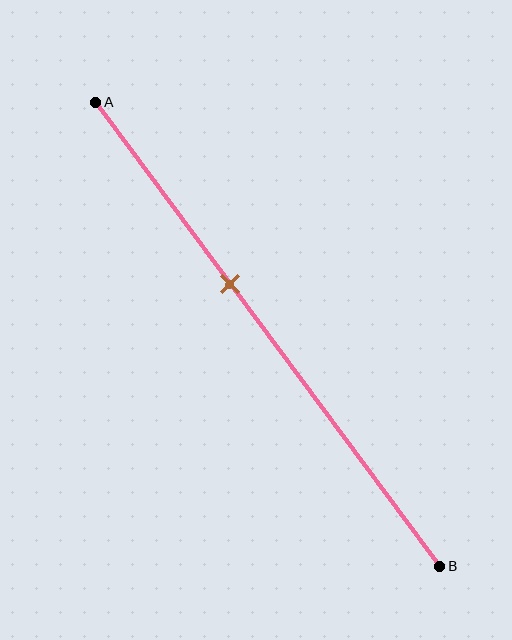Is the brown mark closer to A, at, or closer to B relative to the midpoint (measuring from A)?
The brown mark is closer to point A than the midpoint of segment AB.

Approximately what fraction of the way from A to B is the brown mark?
The brown mark is approximately 40% of the way from A to B.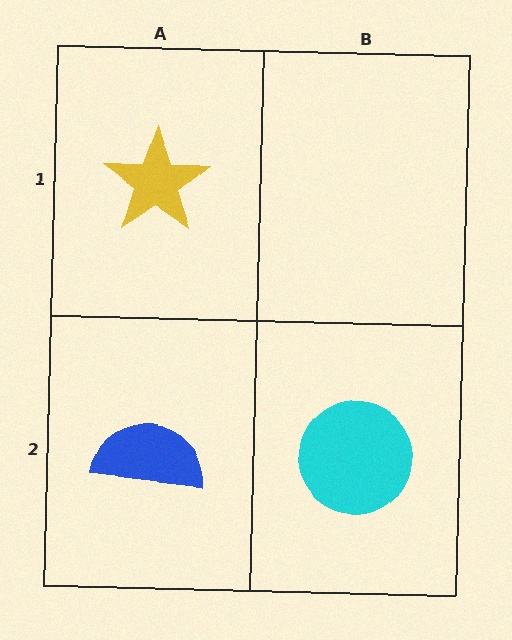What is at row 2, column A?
A blue semicircle.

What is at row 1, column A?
A yellow star.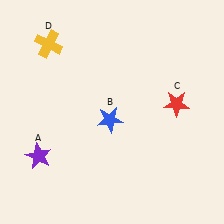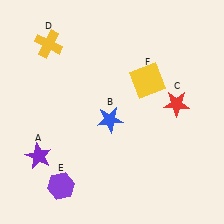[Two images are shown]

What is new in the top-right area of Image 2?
A yellow square (F) was added in the top-right area of Image 2.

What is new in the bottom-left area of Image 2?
A purple hexagon (E) was added in the bottom-left area of Image 2.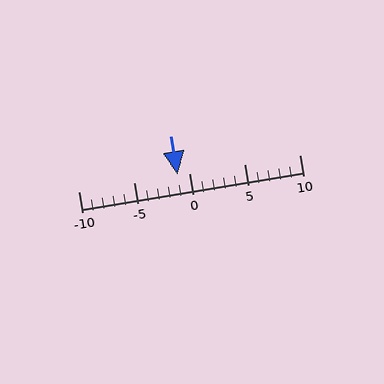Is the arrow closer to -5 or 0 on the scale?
The arrow is closer to 0.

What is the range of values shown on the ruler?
The ruler shows values from -10 to 10.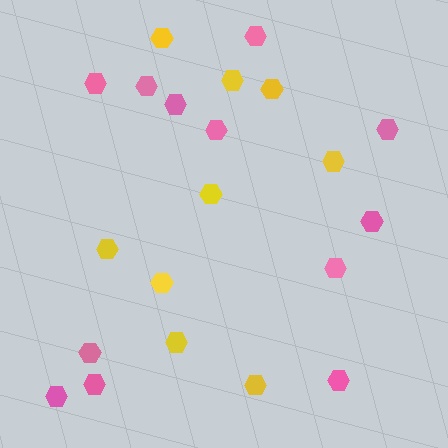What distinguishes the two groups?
There are 2 groups: one group of pink hexagons (12) and one group of yellow hexagons (9).